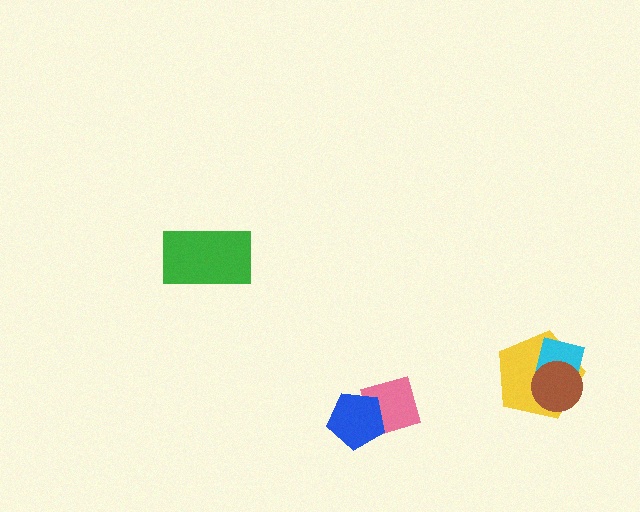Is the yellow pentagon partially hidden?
Yes, it is partially covered by another shape.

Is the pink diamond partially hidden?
Yes, it is partially covered by another shape.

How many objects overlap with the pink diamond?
1 object overlaps with the pink diamond.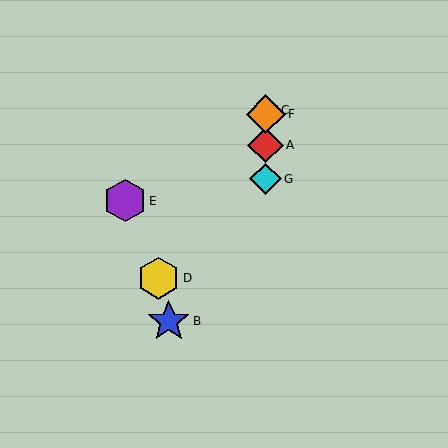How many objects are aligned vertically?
4 objects (A, C, F, G) are aligned vertically.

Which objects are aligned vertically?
Objects A, C, F, G are aligned vertically.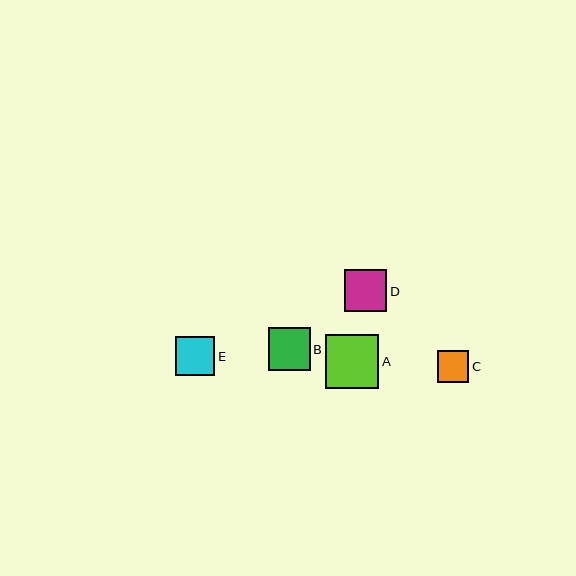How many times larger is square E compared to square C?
Square E is approximately 1.2 times the size of square C.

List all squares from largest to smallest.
From largest to smallest: A, B, D, E, C.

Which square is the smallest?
Square C is the smallest with a size of approximately 32 pixels.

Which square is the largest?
Square A is the largest with a size of approximately 54 pixels.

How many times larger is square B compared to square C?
Square B is approximately 1.3 times the size of square C.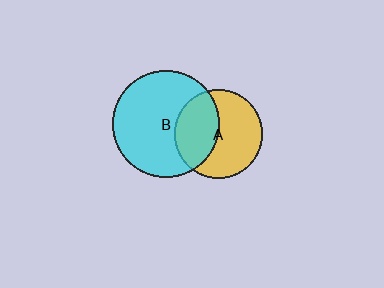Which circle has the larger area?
Circle B (cyan).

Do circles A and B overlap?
Yes.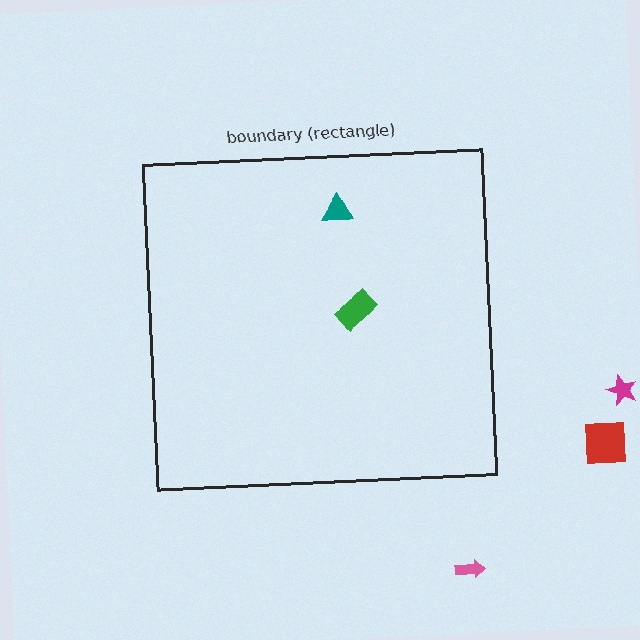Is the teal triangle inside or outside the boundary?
Inside.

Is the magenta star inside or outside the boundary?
Outside.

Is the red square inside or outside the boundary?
Outside.